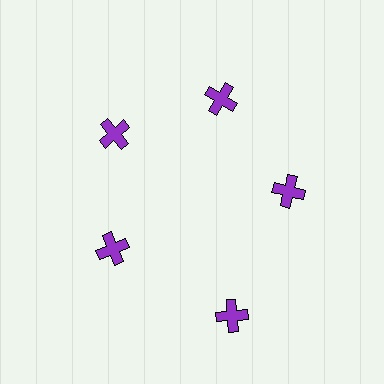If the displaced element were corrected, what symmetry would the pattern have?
It would have 5-fold rotational symmetry — the pattern would map onto itself every 72 degrees.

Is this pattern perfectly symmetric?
No. The 5 purple crosses are arranged in a ring, but one element near the 5 o'clock position is pushed outward from the center, breaking the 5-fold rotational symmetry.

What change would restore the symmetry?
The symmetry would be restored by moving it inward, back onto the ring so that all 5 crosses sit at equal angles and equal distance from the center.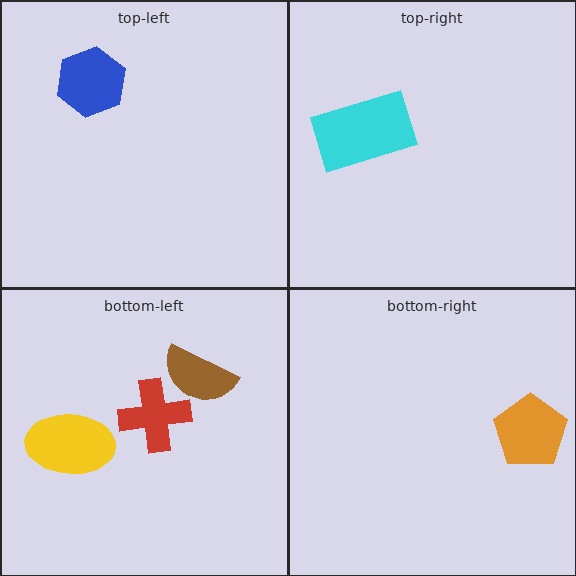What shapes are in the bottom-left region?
The brown semicircle, the yellow ellipse, the red cross.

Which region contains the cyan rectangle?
The top-right region.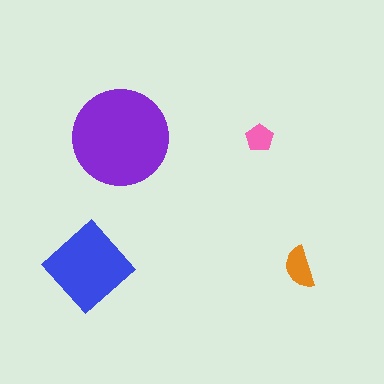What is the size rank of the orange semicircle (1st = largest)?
3rd.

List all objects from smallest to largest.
The pink pentagon, the orange semicircle, the blue diamond, the purple circle.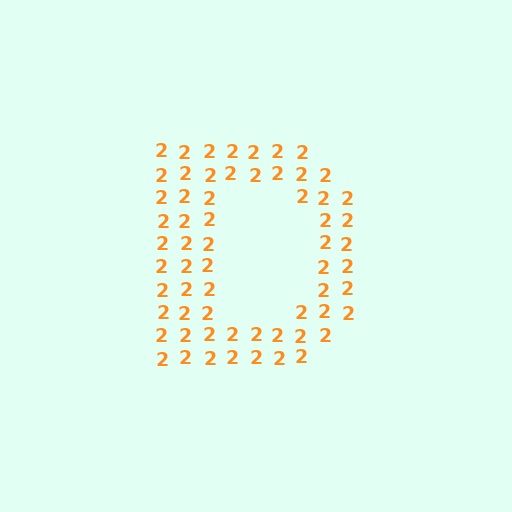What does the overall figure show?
The overall figure shows the letter D.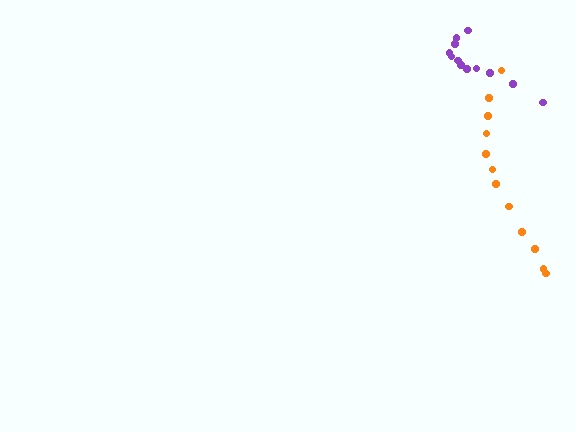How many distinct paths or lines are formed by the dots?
There are 2 distinct paths.